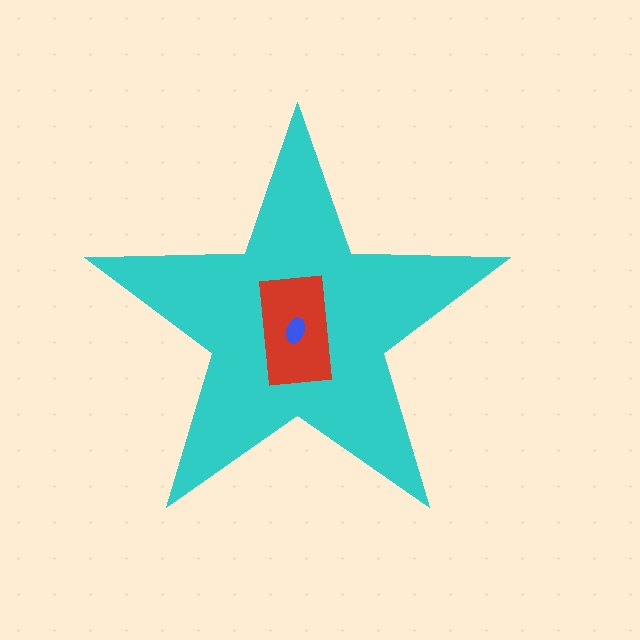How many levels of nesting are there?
3.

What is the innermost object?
The blue ellipse.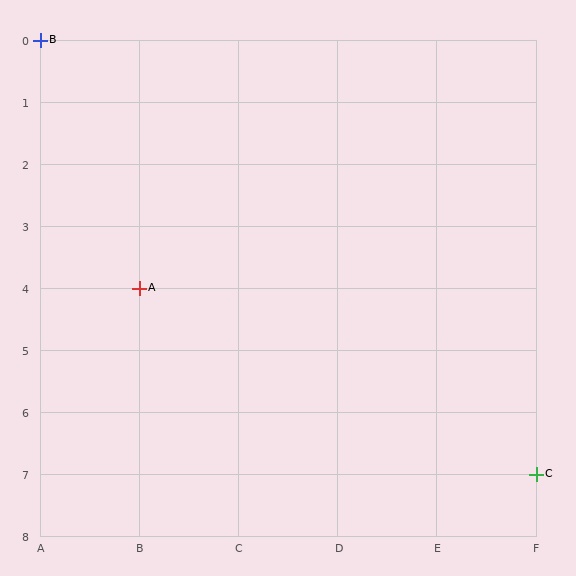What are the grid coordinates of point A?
Point A is at grid coordinates (B, 4).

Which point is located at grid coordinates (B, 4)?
Point A is at (B, 4).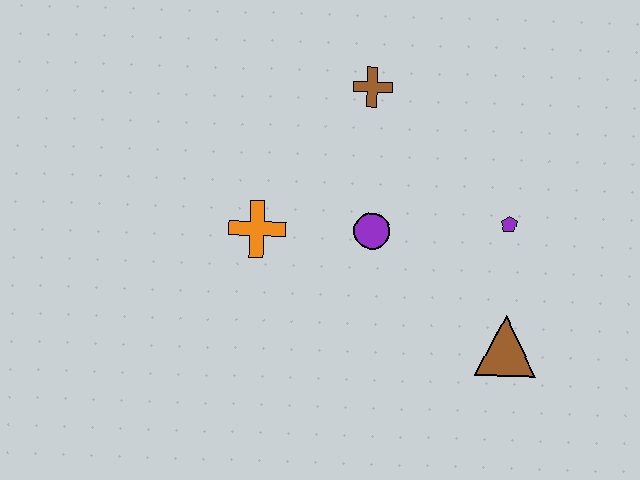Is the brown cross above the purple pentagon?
Yes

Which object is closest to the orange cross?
The purple circle is closest to the orange cross.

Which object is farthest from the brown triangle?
The brown cross is farthest from the brown triangle.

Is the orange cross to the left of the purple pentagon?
Yes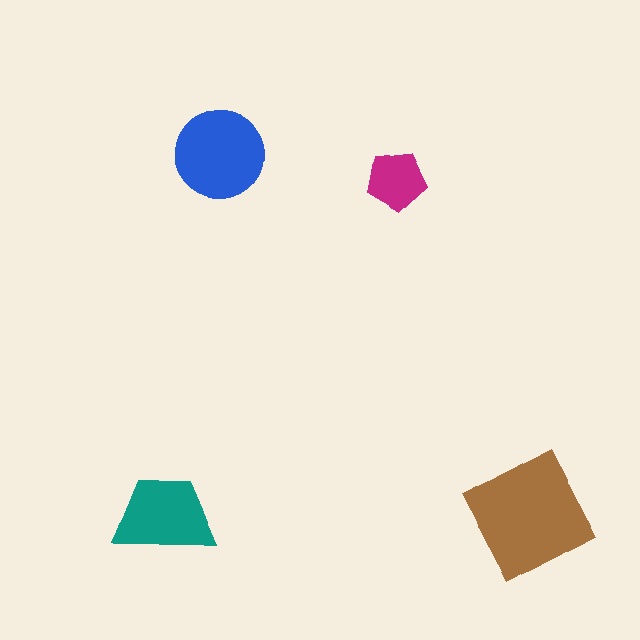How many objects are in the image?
There are 4 objects in the image.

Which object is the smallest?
The magenta pentagon.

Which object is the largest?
The brown square.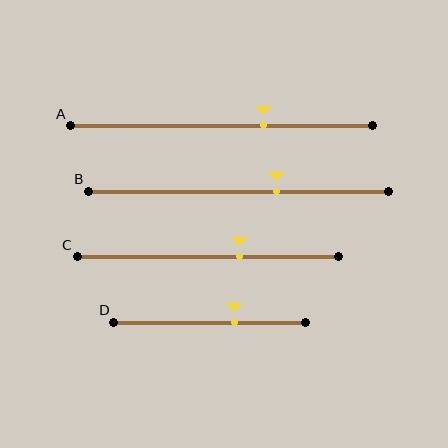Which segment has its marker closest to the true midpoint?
Segment C has its marker closest to the true midpoint.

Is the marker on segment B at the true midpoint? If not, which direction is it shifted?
No, the marker on segment B is shifted to the right by about 13% of the segment length.